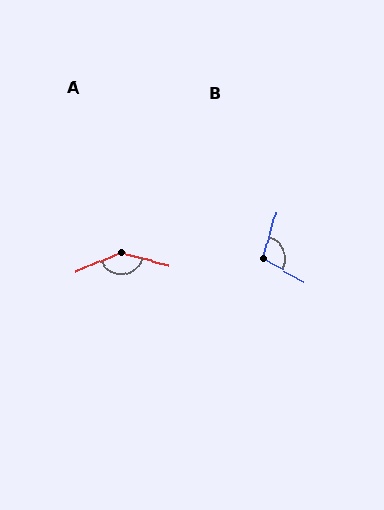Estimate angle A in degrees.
Approximately 142 degrees.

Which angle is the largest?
A, at approximately 142 degrees.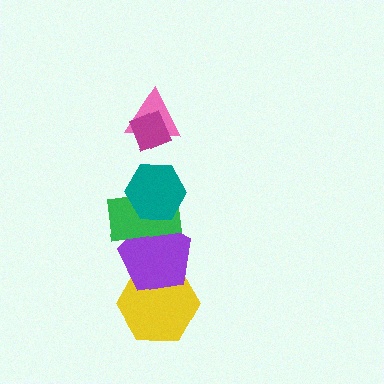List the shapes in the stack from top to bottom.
From top to bottom: the magenta diamond, the pink triangle, the teal hexagon, the green rectangle, the purple pentagon, the yellow hexagon.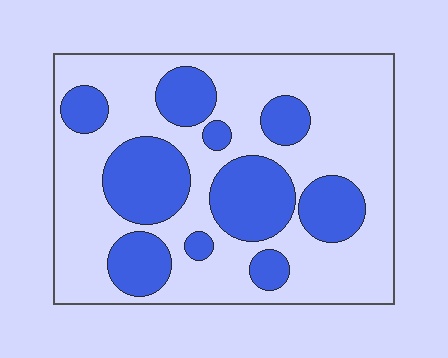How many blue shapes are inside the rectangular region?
10.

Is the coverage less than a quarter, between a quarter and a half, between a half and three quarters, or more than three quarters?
Between a quarter and a half.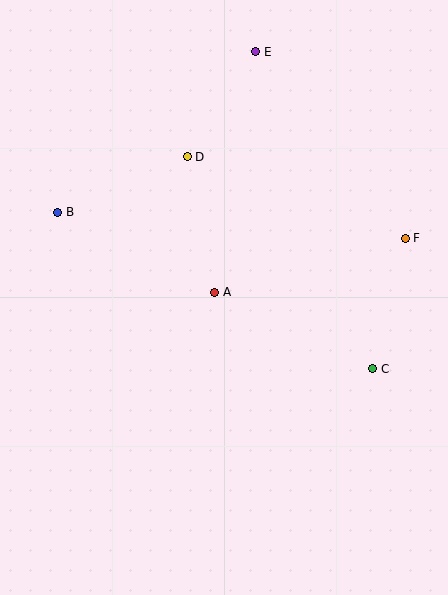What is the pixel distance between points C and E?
The distance between C and E is 338 pixels.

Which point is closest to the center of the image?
Point A at (215, 292) is closest to the center.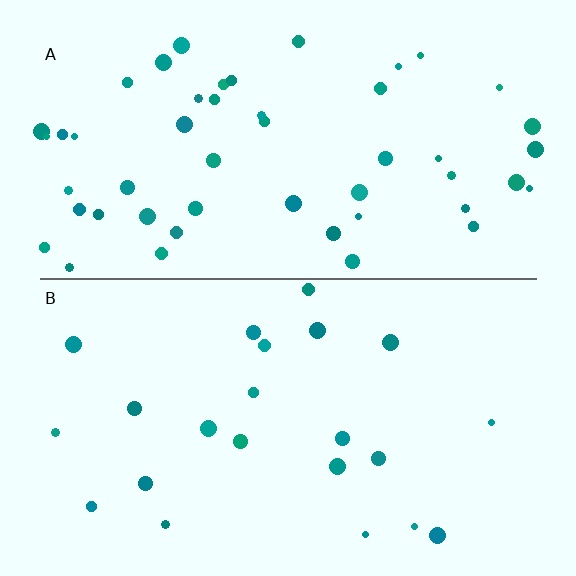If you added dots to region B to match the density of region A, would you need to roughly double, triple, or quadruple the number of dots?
Approximately double.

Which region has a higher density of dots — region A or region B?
A (the top).